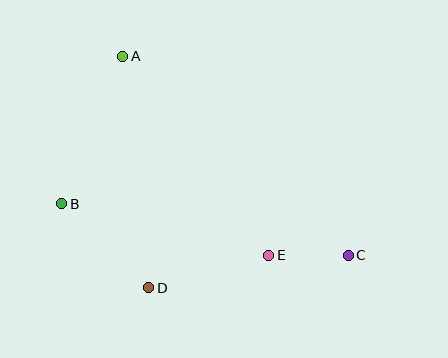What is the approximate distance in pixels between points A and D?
The distance between A and D is approximately 233 pixels.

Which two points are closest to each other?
Points C and E are closest to each other.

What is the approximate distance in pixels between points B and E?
The distance between B and E is approximately 213 pixels.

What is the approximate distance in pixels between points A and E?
The distance between A and E is approximately 247 pixels.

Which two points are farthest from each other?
Points A and C are farthest from each other.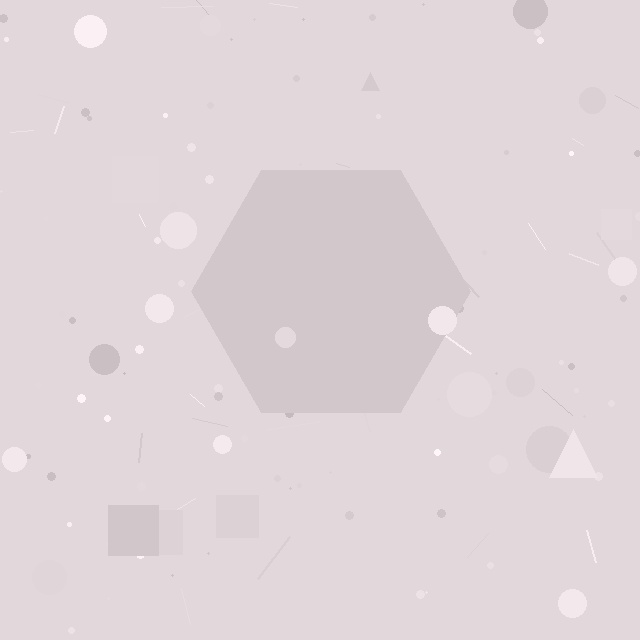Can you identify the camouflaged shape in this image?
The camouflaged shape is a hexagon.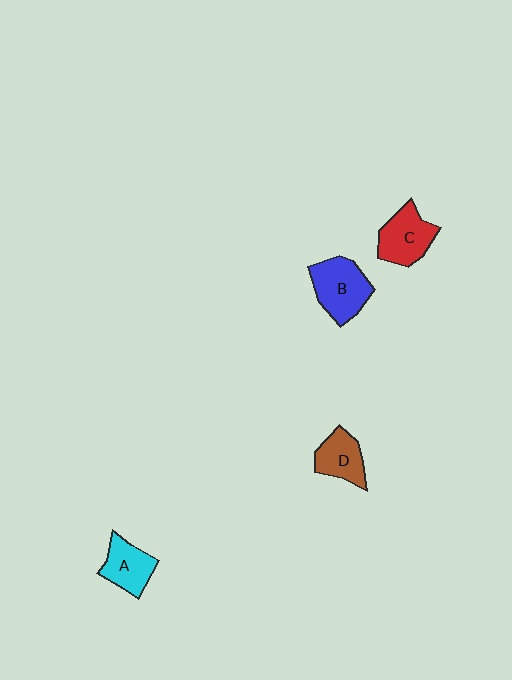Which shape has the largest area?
Shape B (blue).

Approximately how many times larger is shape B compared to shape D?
Approximately 1.4 times.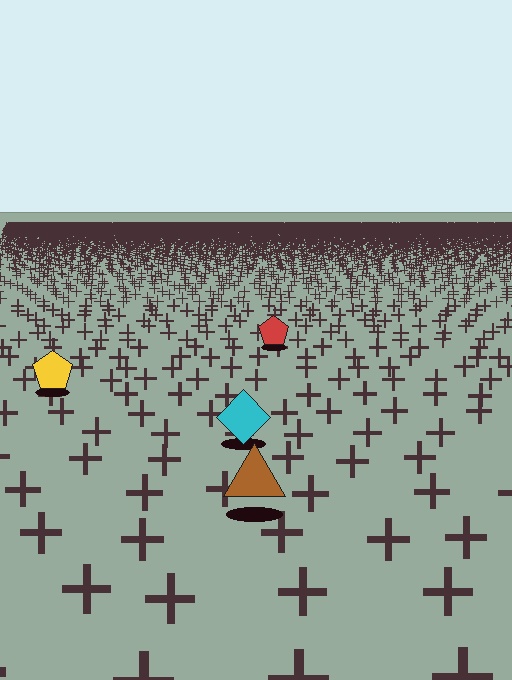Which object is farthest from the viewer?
The red pentagon is farthest from the viewer. It appears smaller and the ground texture around it is denser.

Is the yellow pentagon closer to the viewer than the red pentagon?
Yes. The yellow pentagon is closer — you can tell from the texture gradient: the ground texture is coarser near it.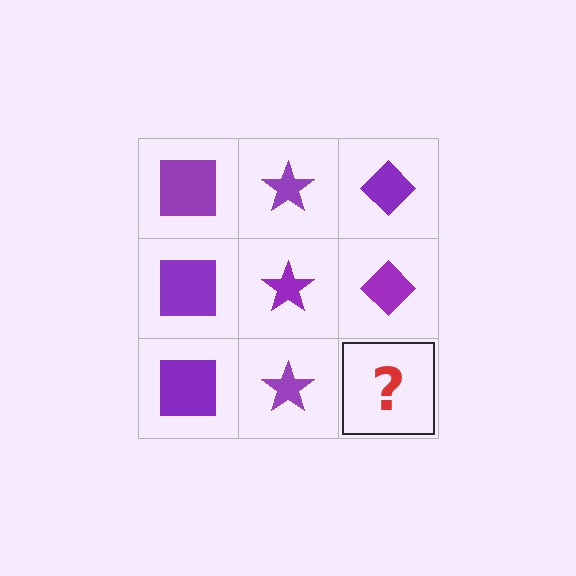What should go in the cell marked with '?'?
The missing cell should contain a purple diamond.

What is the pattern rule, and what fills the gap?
The rule is that each column has a consistent shape. The gap should be filled with a purple diamond.